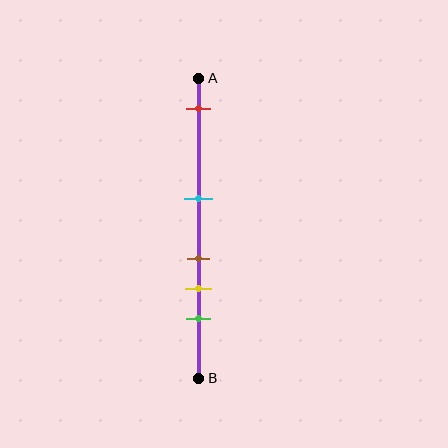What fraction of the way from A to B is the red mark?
The red mark is approximately 10% (0.1) of the way from A to B.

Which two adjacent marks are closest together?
The brown and yellow marks are the closest adjacent pair.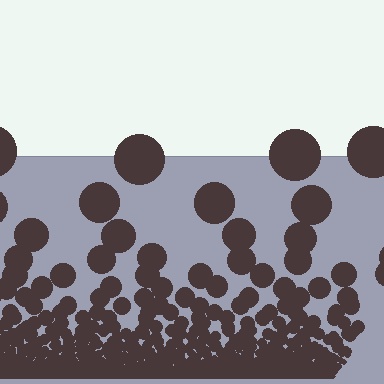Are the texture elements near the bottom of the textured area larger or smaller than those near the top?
Smaller. The gradient is inverted — elements near the bottom are smaller and denser.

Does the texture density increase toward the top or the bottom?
Density increases toward the bottom.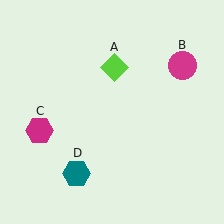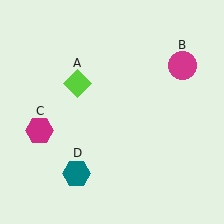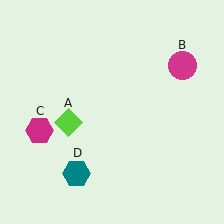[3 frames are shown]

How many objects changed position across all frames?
1 object changed position: lime diamond (object A).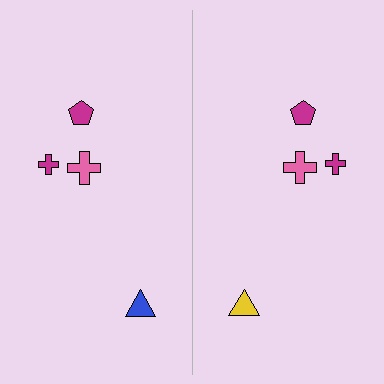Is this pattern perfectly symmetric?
No, the pattern is not perfectly symmetric. The yellow triangle on the right side breaks the symmetry — its mirror counterpart is blue.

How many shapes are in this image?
There are 8 shapes in this image.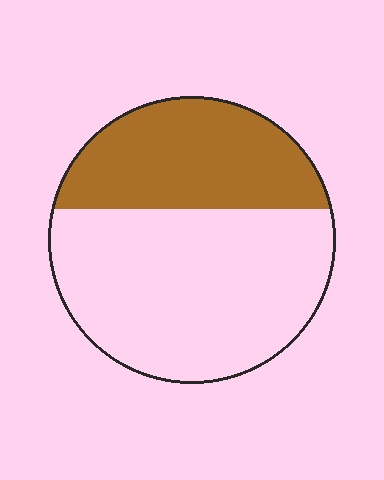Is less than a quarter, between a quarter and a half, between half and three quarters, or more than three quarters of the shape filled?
Between a quarter and a half.